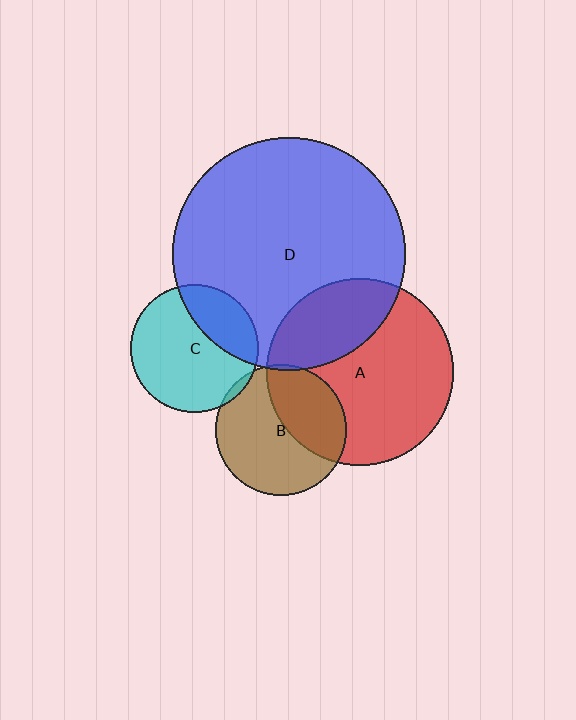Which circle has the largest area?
Circle D (blue).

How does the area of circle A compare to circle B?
Approximately 2.0 times.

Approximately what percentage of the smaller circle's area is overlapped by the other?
Approximately 5%.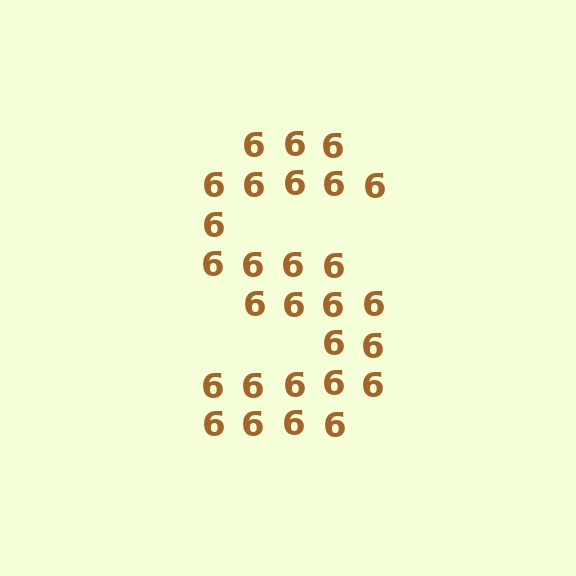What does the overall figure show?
The overall figure shows the letter S.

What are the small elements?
The small elements are digit 6's.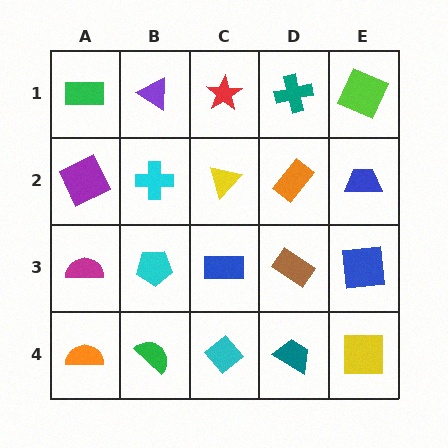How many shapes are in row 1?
5 shapes.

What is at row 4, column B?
A green semicircle.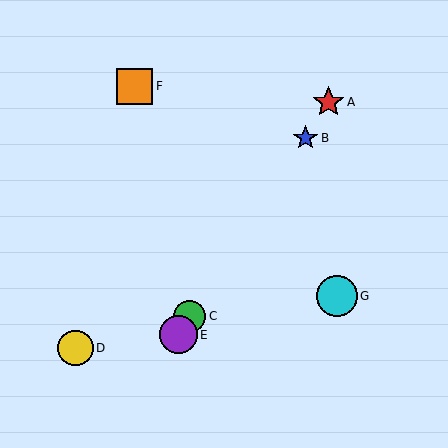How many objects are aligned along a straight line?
4 objects (A, B, C, E) are aligned along a straight line.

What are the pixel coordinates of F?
Object F is at (135, 86).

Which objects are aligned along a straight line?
Objects A, B, C, E are aligned along a straight line.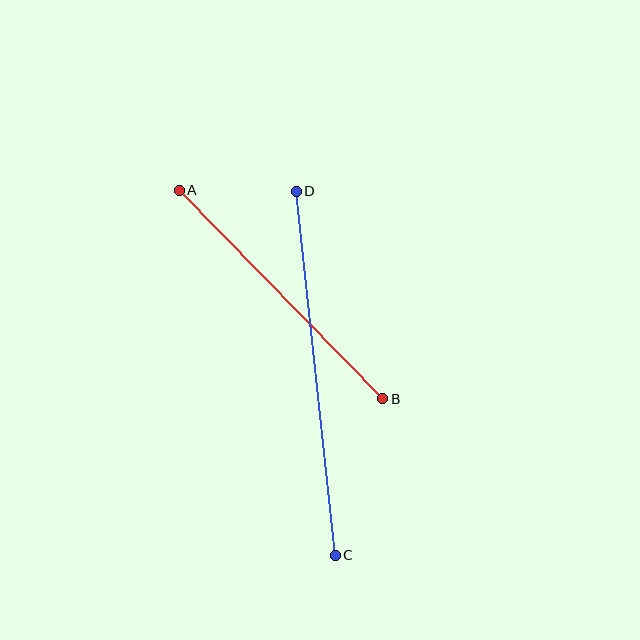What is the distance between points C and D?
The distance is approximately 366 pixels.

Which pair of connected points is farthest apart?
Points C and D are farthest apart.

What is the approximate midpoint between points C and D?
The midpoint is at approximately (316, 373) pixels.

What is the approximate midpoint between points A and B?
The midpoint is at approximately (281, 294) pixels.